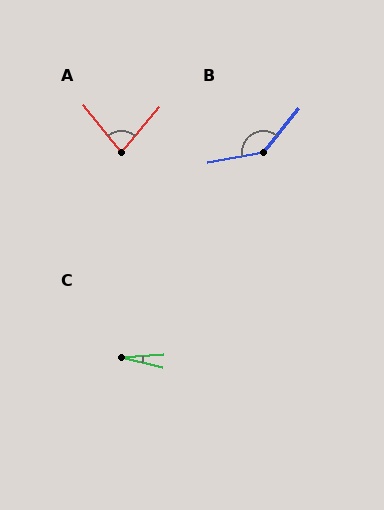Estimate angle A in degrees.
Approximately 78 degrees.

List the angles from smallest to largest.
C (18°), A (78°), B (139°).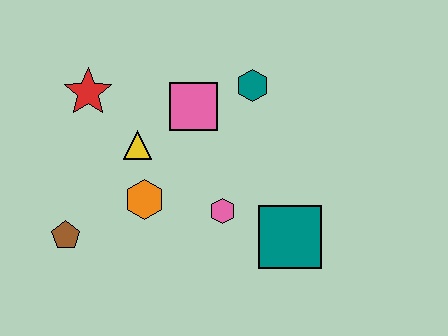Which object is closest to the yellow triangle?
The orange hexagon is closest to the yellow triangle.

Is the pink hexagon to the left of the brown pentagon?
No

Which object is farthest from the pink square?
The brown pentagon is farthest from the pink square.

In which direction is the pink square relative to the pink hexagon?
The pink square is above the pink hexagon.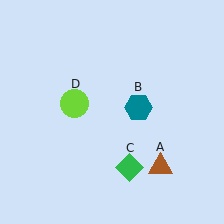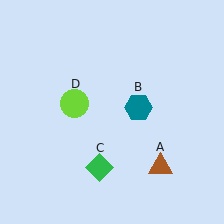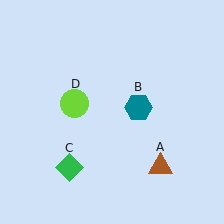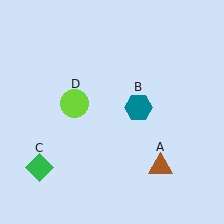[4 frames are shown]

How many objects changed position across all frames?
1 object changed position: green diamond (object C).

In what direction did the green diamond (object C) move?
The green diamond (object C) moved left.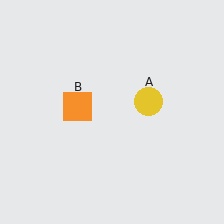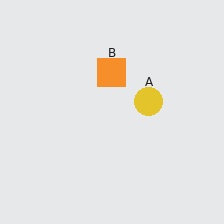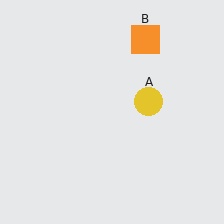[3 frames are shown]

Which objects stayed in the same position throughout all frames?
Yellow circle (object A) remained stationary.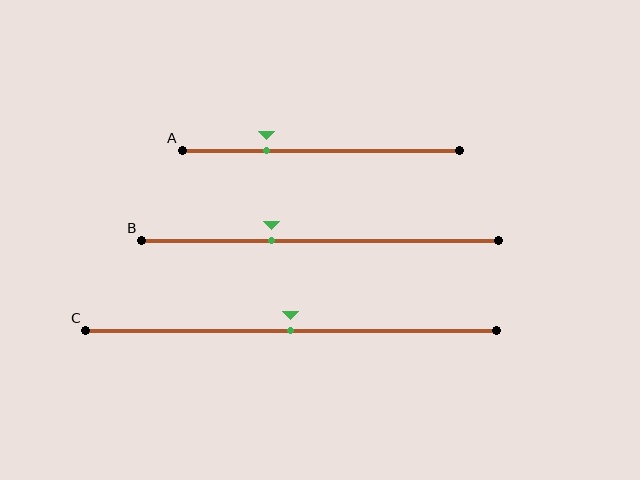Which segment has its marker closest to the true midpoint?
Segment C has its marker closest to the true midpoint.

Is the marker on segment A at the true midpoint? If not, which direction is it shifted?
No, the marker on segment A is shifted to the left by about 20% of the segment length.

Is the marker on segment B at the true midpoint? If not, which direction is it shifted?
No, the marker on segment B is shifted to the left by about 14% of the segment length.